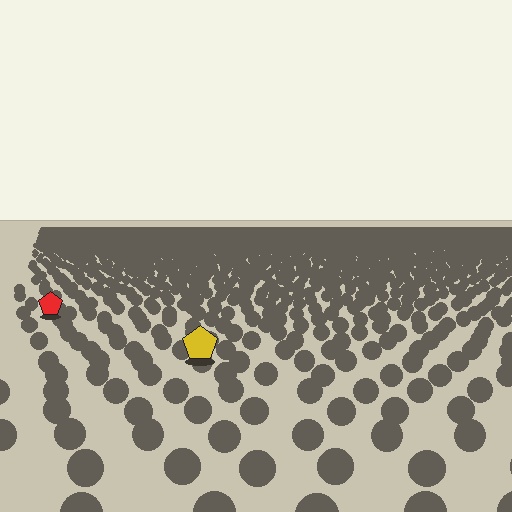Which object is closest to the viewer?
The yellow pentagon is closest. The texture marks near it are larger and more spread out.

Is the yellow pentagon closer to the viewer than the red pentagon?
Yes. The yellow pentagon is closer — you can tell from the texture gradient: the ground texture is coarser near it.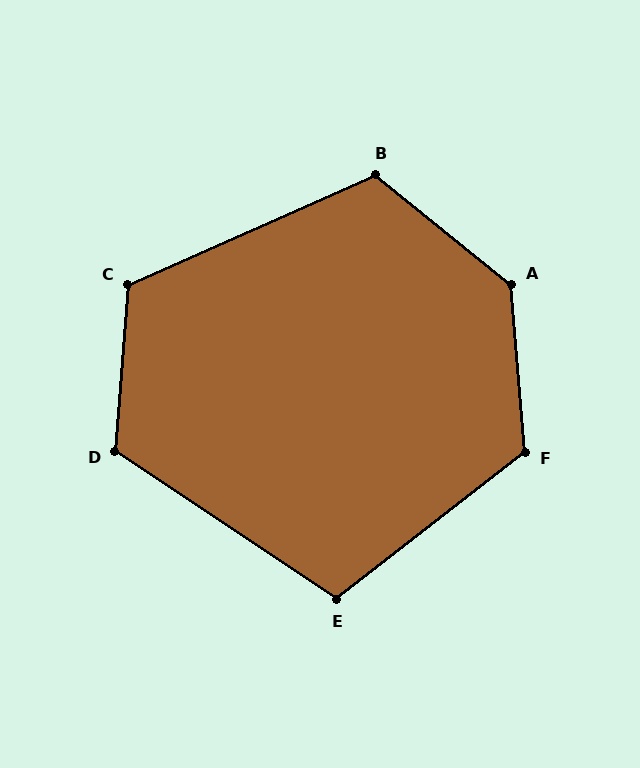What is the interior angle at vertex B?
Approximately 117 degrees (obtuse).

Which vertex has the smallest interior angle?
E, at approximately 108 degrees.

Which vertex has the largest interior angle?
A, at approximately 133 degrees.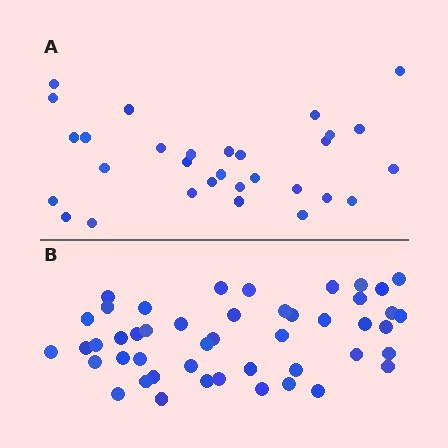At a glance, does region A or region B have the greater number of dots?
Region B (the bottom region) has more dots.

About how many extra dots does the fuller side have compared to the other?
Region B has approximately 15 more dots than region A.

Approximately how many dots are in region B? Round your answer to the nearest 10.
About 50 dots. (The exact count is 47, which rounds to 50.)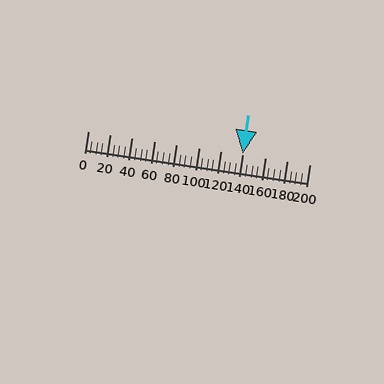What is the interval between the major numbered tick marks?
The major tick marks are spaced 20 units apart.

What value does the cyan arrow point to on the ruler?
The cyan arrow points to approximately 139.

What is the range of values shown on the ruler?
The ruler shows values from 0 to 200.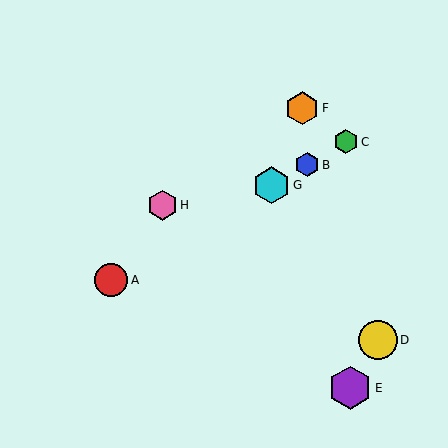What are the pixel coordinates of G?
Object G is at (272, 185).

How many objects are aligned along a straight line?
4 objects (A, B, C, G) are aligned along a straight line.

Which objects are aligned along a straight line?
Objects A, B, C, G are aligned along a straight line.